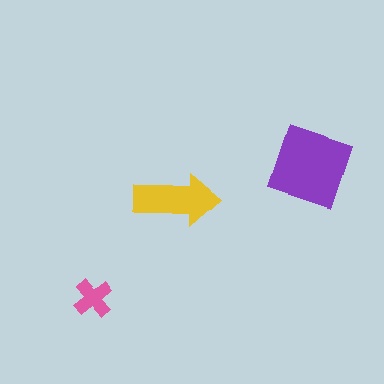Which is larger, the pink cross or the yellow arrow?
The yellow arrow.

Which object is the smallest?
The pink cross.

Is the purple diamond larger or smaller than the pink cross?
Larger.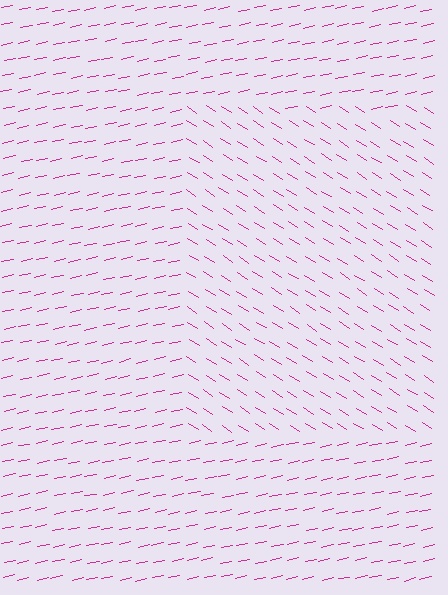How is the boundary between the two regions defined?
The boundary is defined purely by a change in line orientation (approximately 45 degrees difference). All lines are the same color and thickness.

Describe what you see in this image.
The image is filled with small magenta line segments. A rectangle region in the image has lines oriented differently from the surrounding lines, creating a visible texture boundary.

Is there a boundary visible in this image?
Yes, there is a texture boundary formed by a change in line orientation.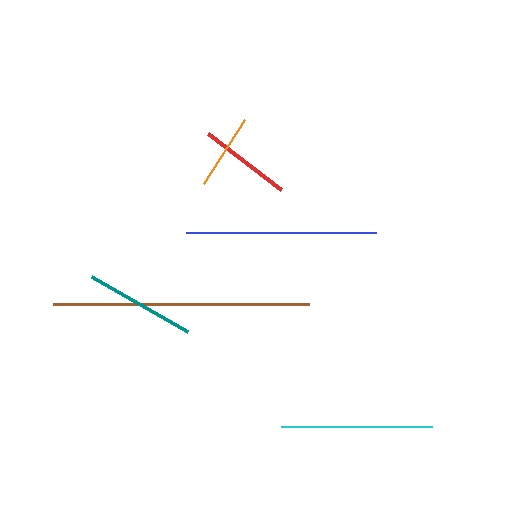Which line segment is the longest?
The brown line is the longest at approximately 256 pixels.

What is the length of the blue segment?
The blue segment is approximately 190 pixels long.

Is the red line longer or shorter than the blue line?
The blue line is longer than the red line.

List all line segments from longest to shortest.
From longest to shortest: brown, blue, cyan, teal, red, orange.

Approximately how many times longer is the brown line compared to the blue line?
The brown line is approximately 1.3 times the length of the blue line.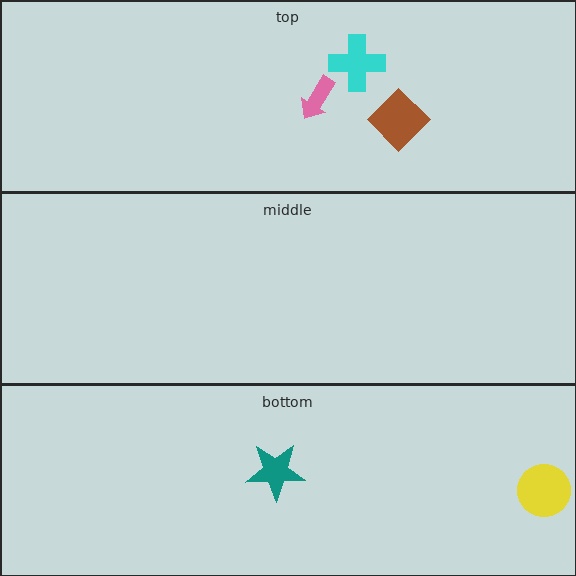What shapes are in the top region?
The brown diamond, the pink arrow, the cyan cross.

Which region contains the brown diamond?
The top region.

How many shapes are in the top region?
3.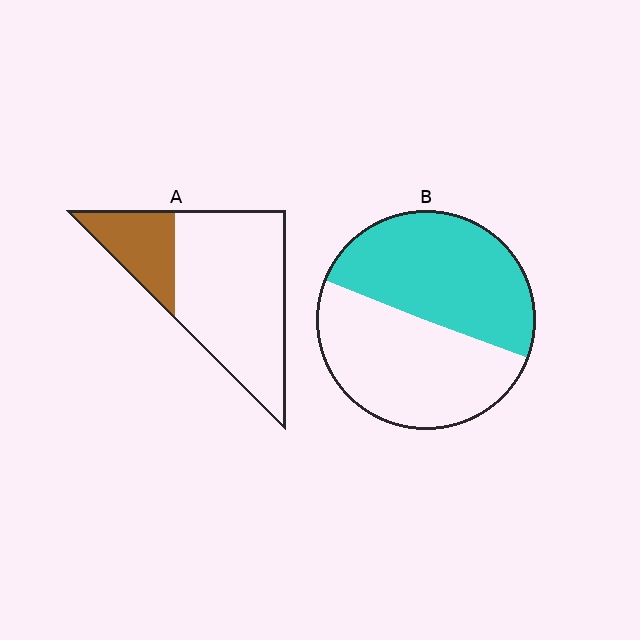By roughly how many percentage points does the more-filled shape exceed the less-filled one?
By roughly 25 percentage points (B over A).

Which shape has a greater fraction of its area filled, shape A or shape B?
Shape B.